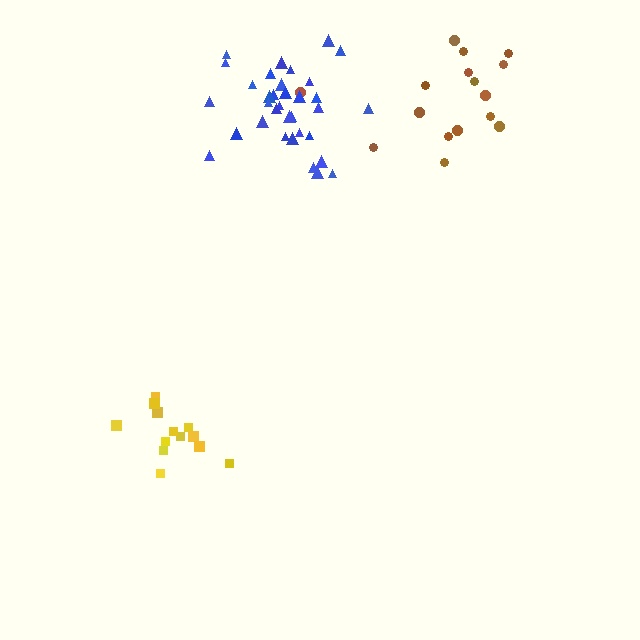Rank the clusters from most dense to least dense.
yellow, blue, brown.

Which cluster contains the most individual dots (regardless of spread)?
Blue (34).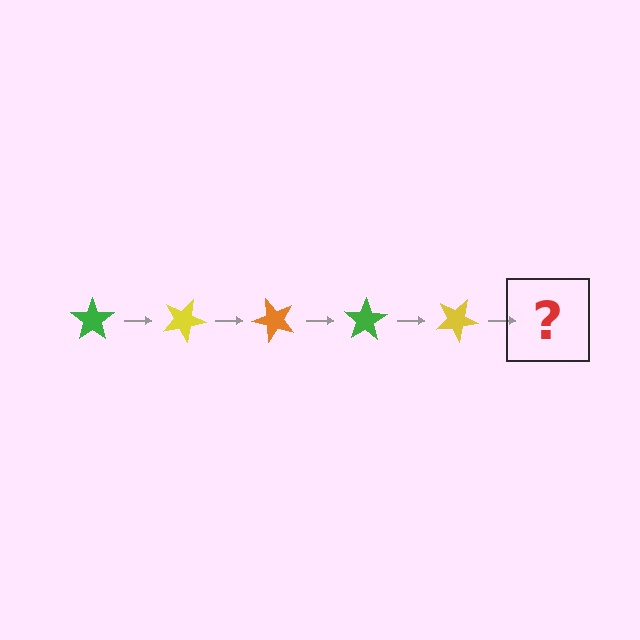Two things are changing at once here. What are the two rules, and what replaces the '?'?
The two rules are that it rotates 25 degrees each step and the color cycles through green, yellow, and orange. The '?' should be an orange star, rotated 125 degrees from the start.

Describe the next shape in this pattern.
It should be an orange star, rotated 125 degrees from the start.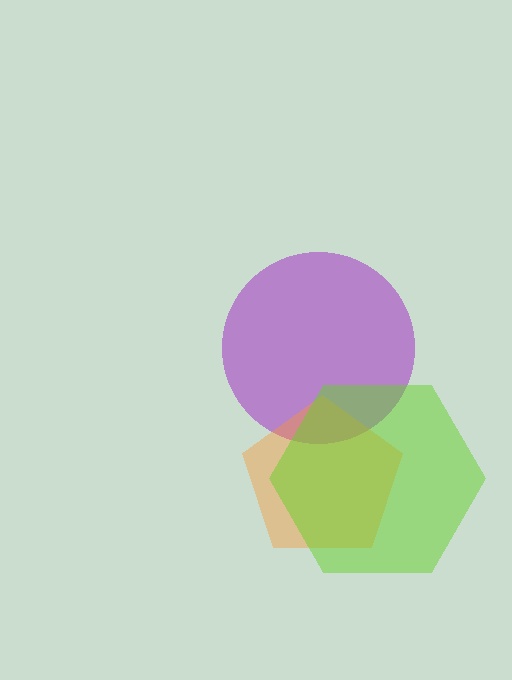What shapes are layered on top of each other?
The layered shapes are: a purple circle, an orange pentagon, a lime hexagon.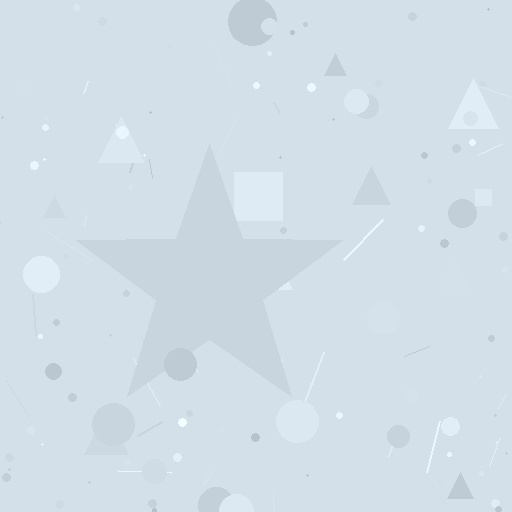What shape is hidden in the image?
A star is hidden in the image.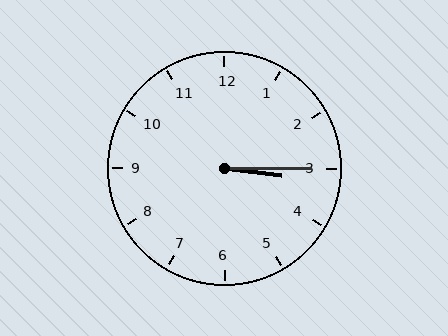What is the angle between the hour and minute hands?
Approximately 8 degrees.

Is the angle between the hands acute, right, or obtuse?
It is acute.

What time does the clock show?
3:15.